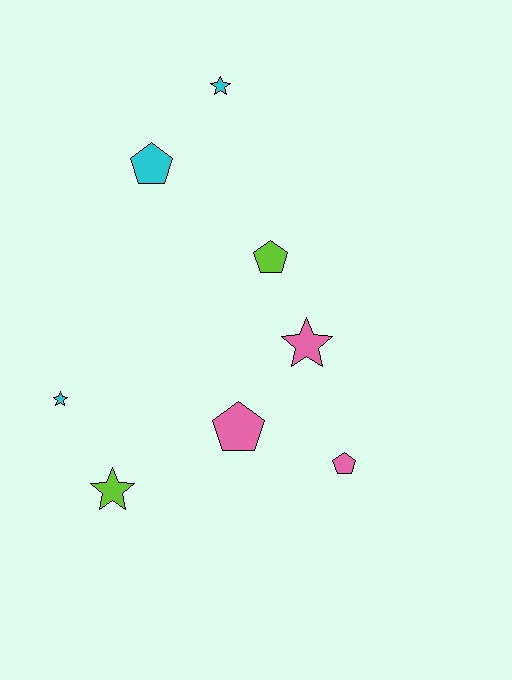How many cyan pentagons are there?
There is 1 cyan pentagon.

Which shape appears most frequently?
Star, with 4 objects.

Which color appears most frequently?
Pink, with 3 objects.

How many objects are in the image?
There are 8 objects.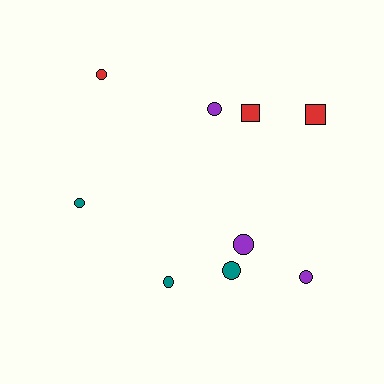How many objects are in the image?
There are 9 objects.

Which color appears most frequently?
Teal, with 3 objects.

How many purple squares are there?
There are no purple squares.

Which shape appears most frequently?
Circle, with 7 objects.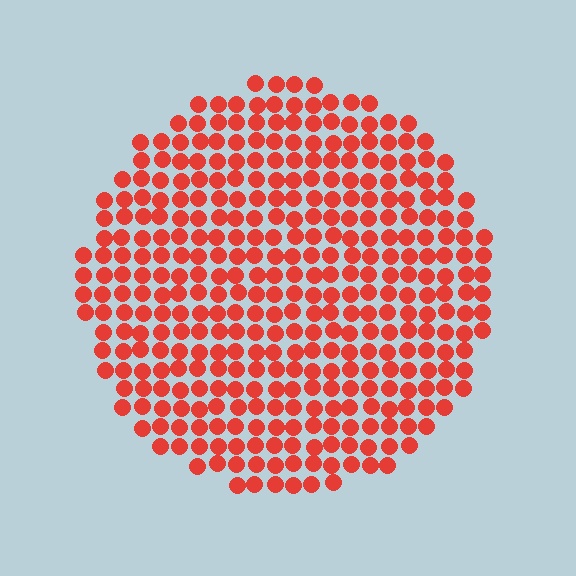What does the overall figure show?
The overall figure shows a circle.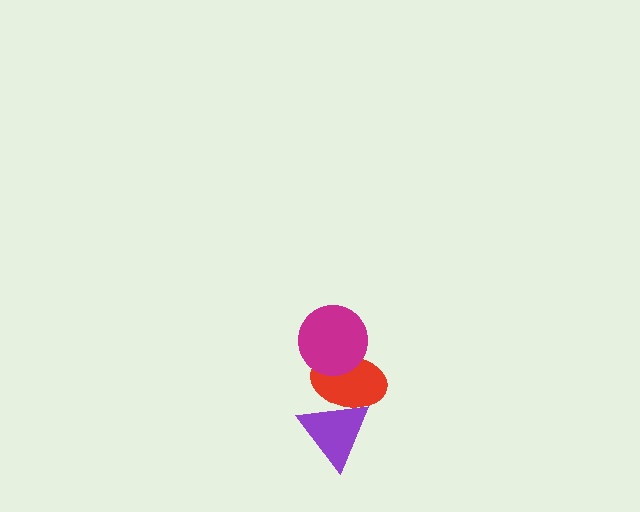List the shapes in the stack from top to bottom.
From top to bottom: the magenta circle, the red ellipse, the purple triangle.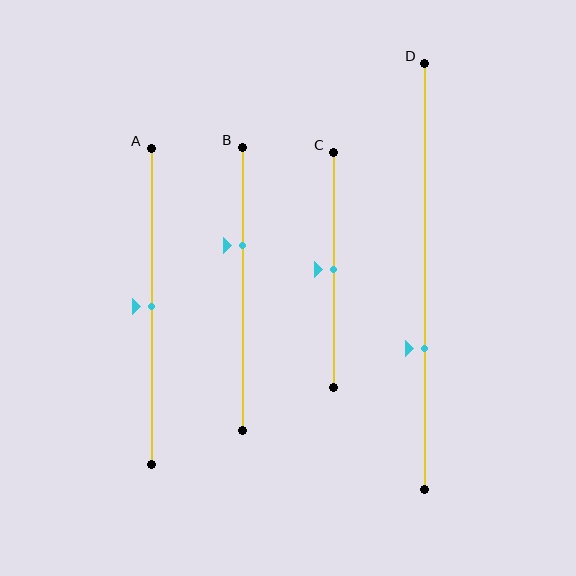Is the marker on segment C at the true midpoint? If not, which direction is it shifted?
Yes, the marker on segment C is at the true midpoint.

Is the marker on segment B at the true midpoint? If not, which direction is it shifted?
No, the marker on segment B is shifted upward by about 15% of the segment length.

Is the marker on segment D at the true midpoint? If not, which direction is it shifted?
No, the marker on segment D is shifted downward by about 17% of the segment length.